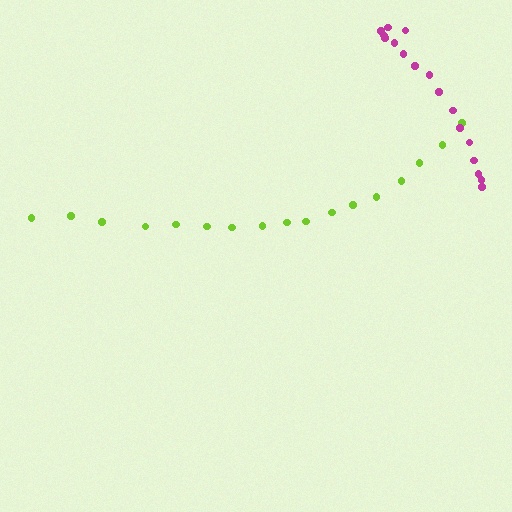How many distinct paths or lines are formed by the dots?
There are 2 distinct paths.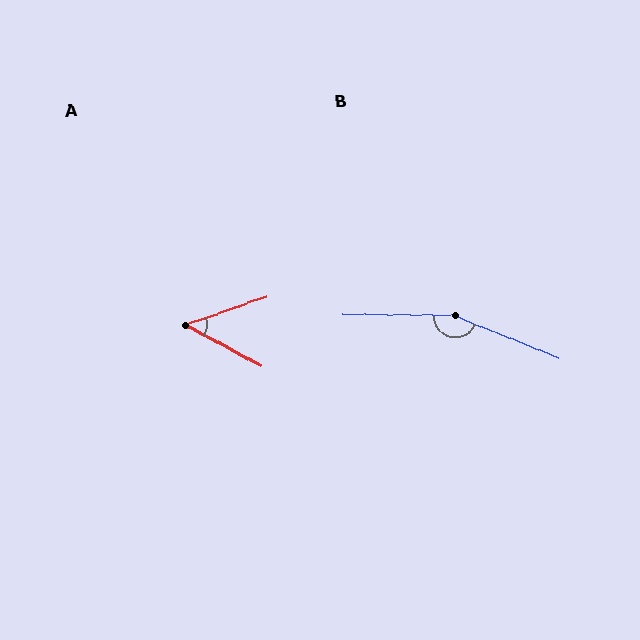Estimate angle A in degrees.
Approximately 48 degrees.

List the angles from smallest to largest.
A (48°), B (158°).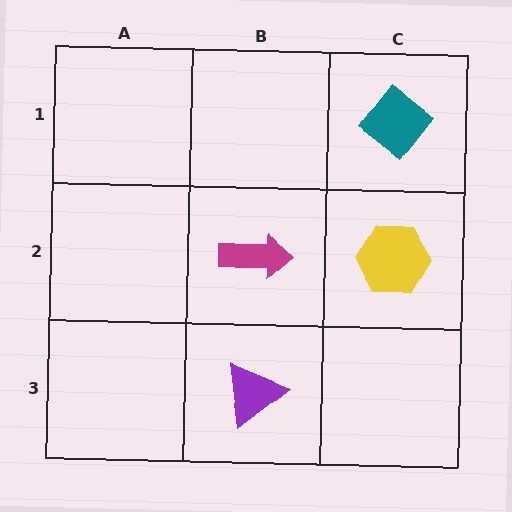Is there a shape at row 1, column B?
No, that cell is empty.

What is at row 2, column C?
A yellow hexagon.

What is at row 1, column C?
A teal diamond.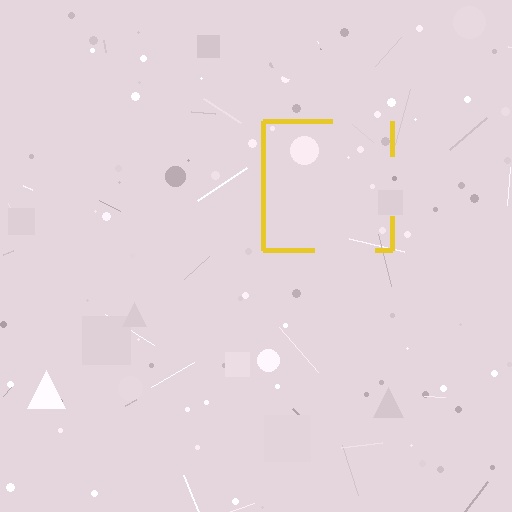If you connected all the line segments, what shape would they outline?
They would outline a square.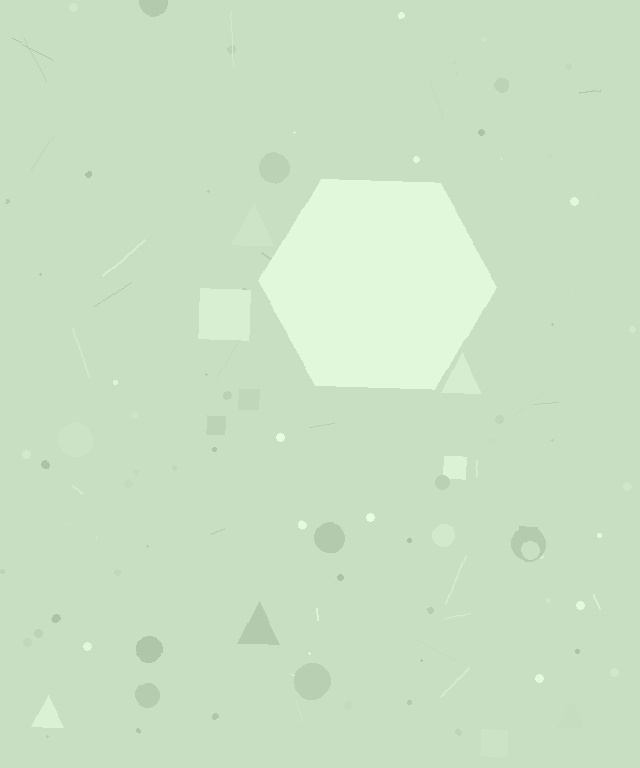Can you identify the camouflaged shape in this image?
The camouflaged shape is a hexagon.